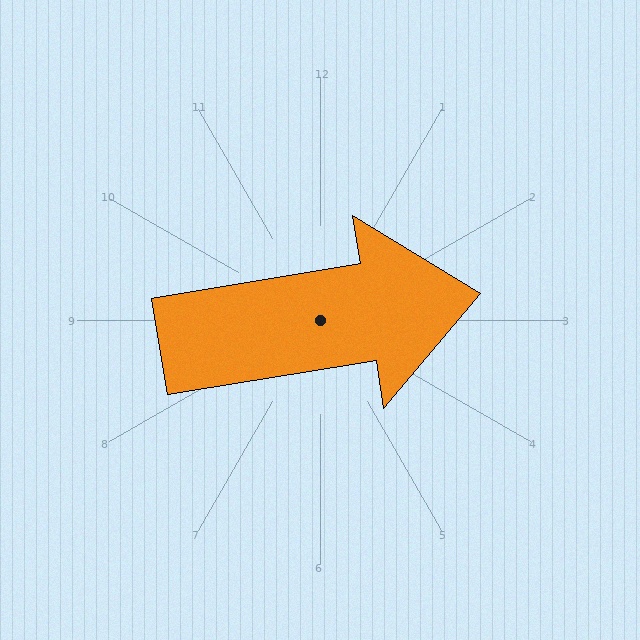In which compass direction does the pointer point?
East.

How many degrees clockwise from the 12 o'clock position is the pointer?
Approximately 81 degrees.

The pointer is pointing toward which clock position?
Roughly 3 o'clock.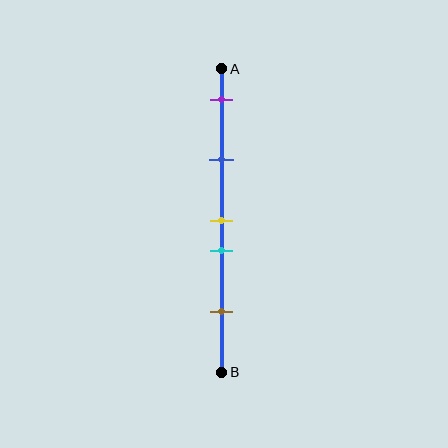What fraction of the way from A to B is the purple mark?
The purple mark is approximately 10% (0.1) of the way from A to B.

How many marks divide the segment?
There are 5 marks dividing the segment.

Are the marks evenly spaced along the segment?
No, the marks are not evenly spaced.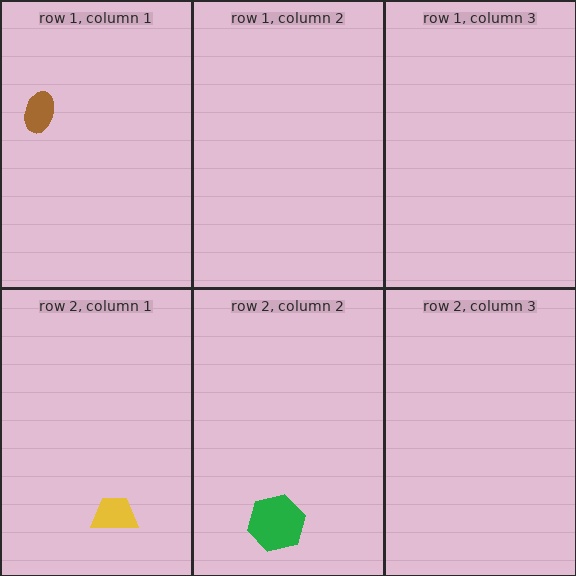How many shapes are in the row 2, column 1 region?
1.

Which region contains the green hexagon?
The row 2, column 2 region.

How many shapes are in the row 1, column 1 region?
1.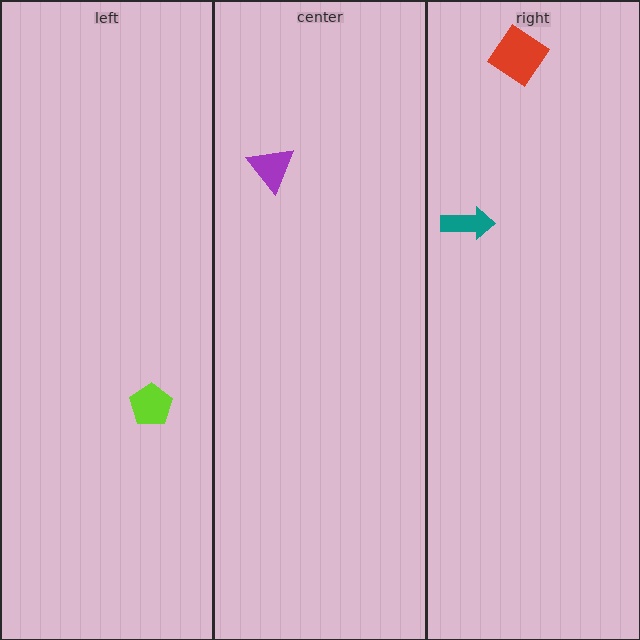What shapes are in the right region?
The teal arrow, the red diamond.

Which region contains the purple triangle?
The center region.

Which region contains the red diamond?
The right region.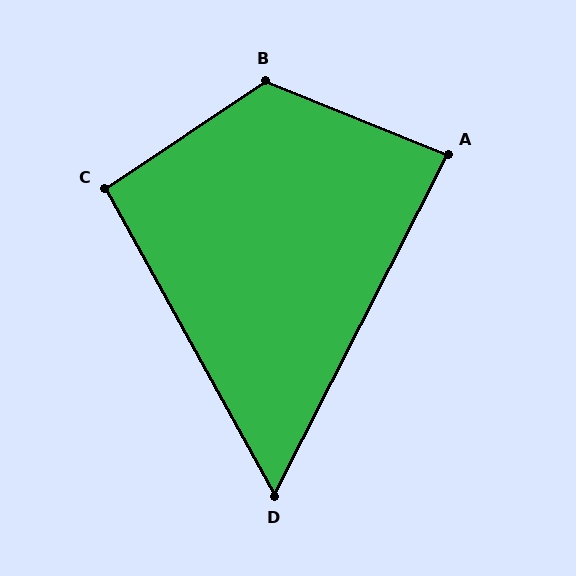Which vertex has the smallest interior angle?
D, at approximately 56 degrees.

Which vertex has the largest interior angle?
B, at approximately 124 degrees.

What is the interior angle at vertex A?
Approximately 85 degrees (approximately right).